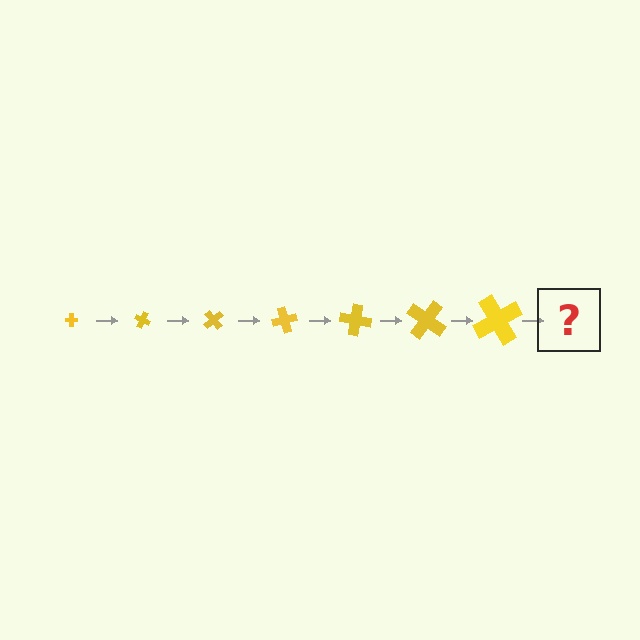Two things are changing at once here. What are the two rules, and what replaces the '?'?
The two rules are that the cross grows larger each step and it rotates 25 degrees each step. The '?' should be a cross, larger than the previous one and rotated 175 degrees from the start.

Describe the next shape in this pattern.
It should be a cross, larger than the previous one and rotated 175 degrees from the start.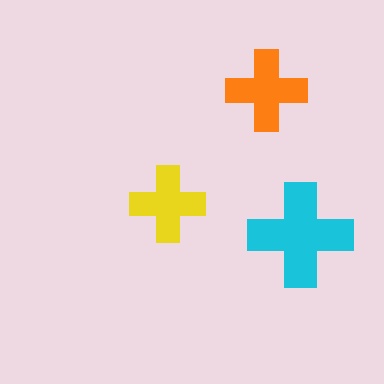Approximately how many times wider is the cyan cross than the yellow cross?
About 1.5 times wider.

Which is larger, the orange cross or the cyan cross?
The cyan one.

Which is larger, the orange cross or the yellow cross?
The orange one.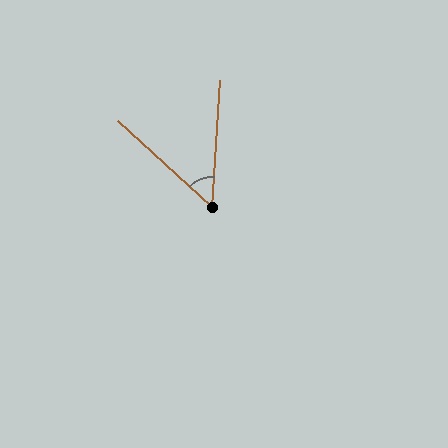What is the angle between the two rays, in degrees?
Approximately 51 degrees.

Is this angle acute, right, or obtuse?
It is acute.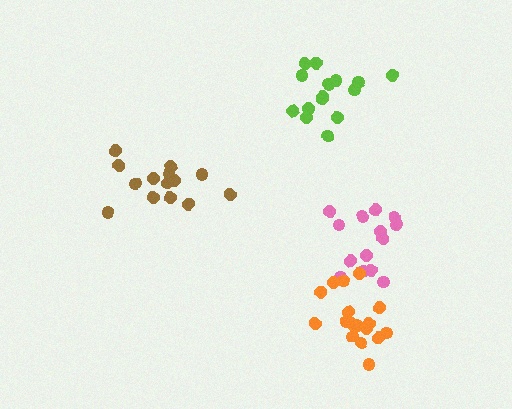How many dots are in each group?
Group 1: 14 dots, Group 2: 14 dots, Group 3: 15 dots, Group 4: 17 dots (60 total).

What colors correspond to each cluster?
The clusters are colored: brown, pink, lime, orange.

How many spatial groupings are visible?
There are 4 spatial groupings.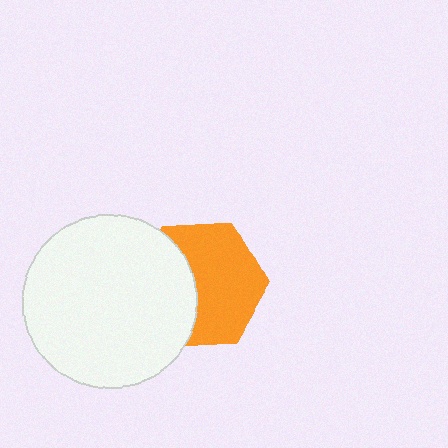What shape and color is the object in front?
The object in front is a white circle.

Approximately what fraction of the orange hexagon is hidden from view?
Roughly 39% of the orange hexagon is hidden behind the white circle.